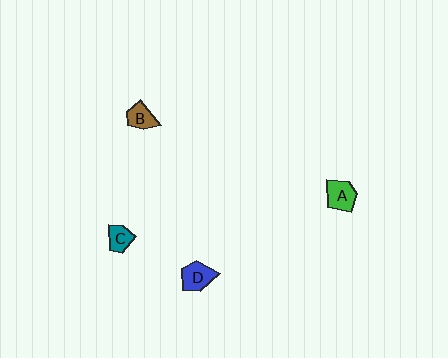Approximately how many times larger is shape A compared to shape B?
Approximately 1.3 times.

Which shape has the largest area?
Shape D (blue).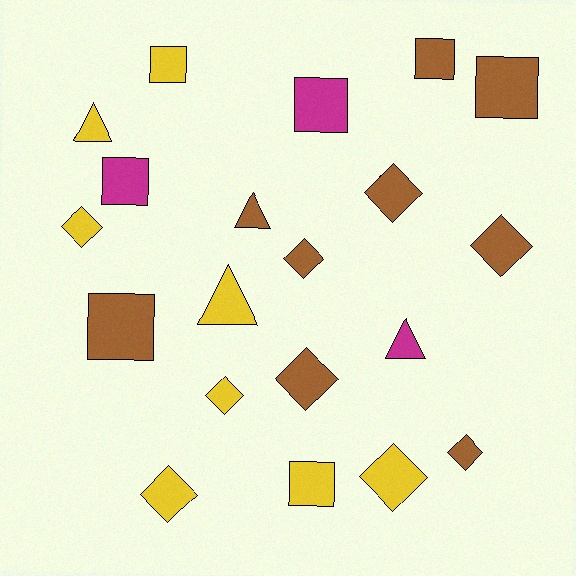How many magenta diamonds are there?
There are no magenta diamonds.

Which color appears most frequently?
Brown, with 9 objects.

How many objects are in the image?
There are 20 objects.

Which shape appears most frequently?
Diamond, with 9 objects.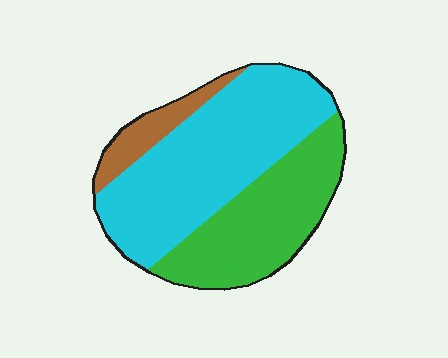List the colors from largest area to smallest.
From largest to smallest: cyan, green, brown.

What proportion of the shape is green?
Green takes up about three eighths (3/8) of the shape.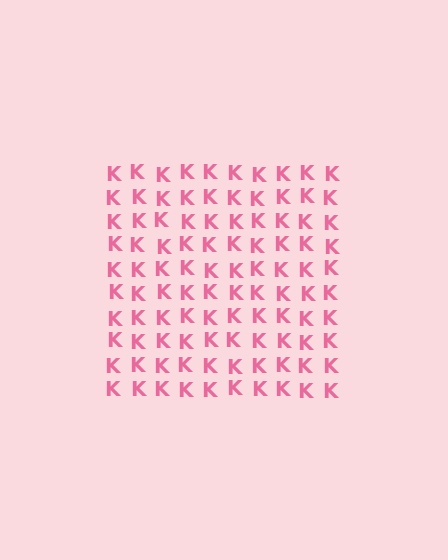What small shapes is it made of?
It is made of small letter K's.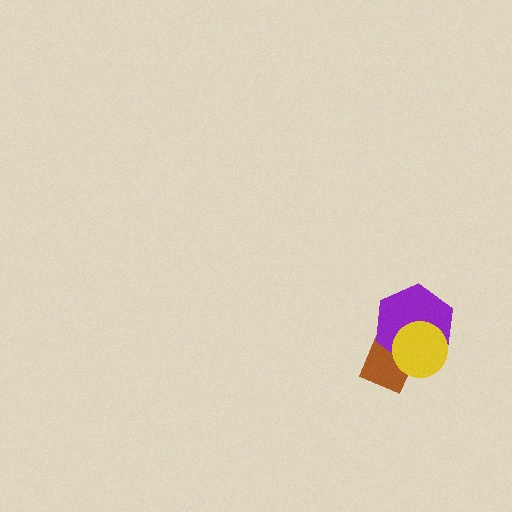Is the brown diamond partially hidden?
Yes, it is partially covered by another shape.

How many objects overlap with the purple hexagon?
2 objects overlap with the purple hexagon.